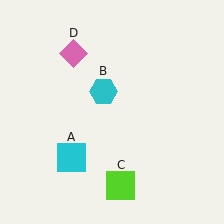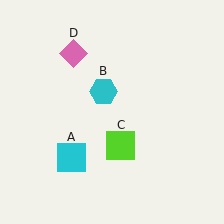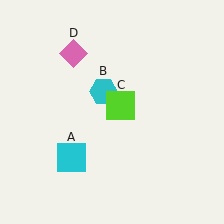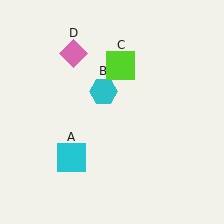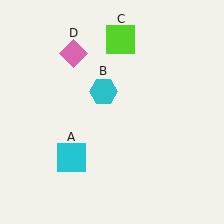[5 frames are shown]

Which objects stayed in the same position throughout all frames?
Cyan square (object A) and cyan hexagon (object B) and pink diamond (object D) remained stationary.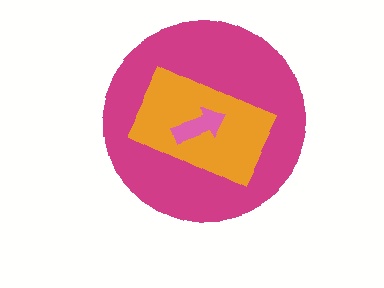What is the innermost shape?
The pink arrow.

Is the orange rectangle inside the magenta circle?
Yes.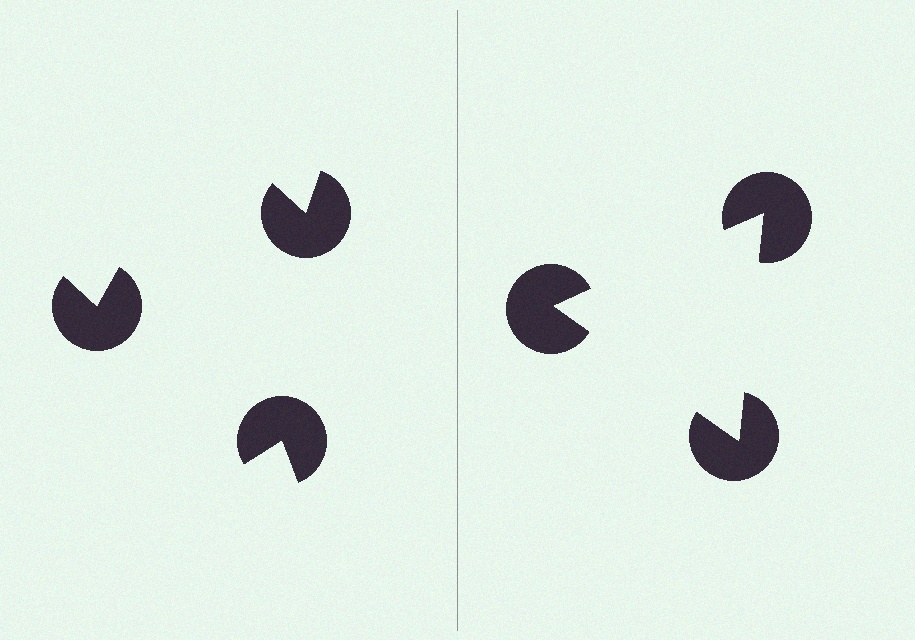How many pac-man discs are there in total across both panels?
6 — 3 on each side.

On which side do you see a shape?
An illusory triangle appears on the right side. On the left side the wedge cuts are rotated, so no coherent shape forms.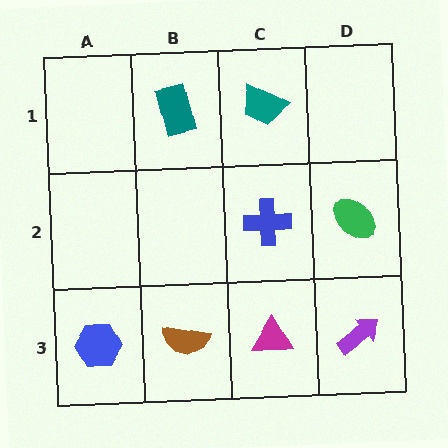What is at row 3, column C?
A magenta triangle.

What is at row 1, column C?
A teal trapezoid.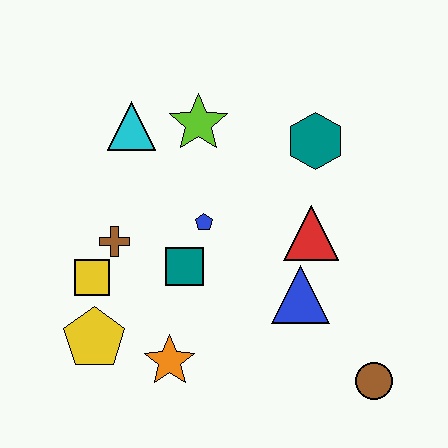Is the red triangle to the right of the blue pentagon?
Yes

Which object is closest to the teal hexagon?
The red triangle is closest to the teal hexagon.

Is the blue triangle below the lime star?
Yes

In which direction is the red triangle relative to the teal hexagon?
The red triangle is below the teal hexagon.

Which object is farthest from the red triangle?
The yellow pentagon is farthest from the red triangle.